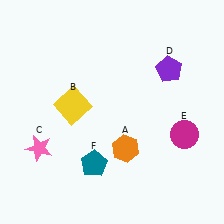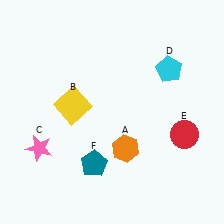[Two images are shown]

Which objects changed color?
D changed from purple to cyan. E changed from magenta to red.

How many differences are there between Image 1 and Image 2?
There are 2 differences between the two images.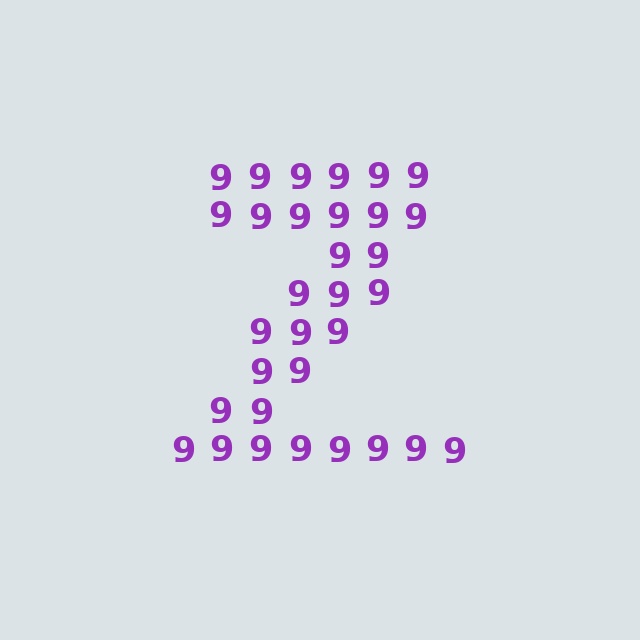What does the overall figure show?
The overall figure shows the letter Z.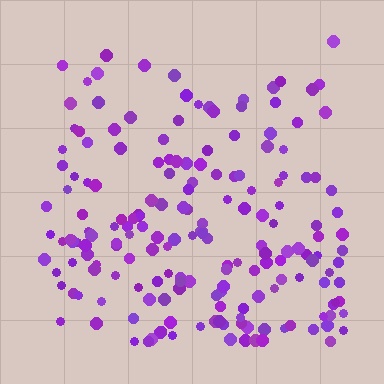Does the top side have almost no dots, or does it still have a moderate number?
Still a moderate number, just noticeably fewer than the bottom.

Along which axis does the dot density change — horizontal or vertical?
Vertical.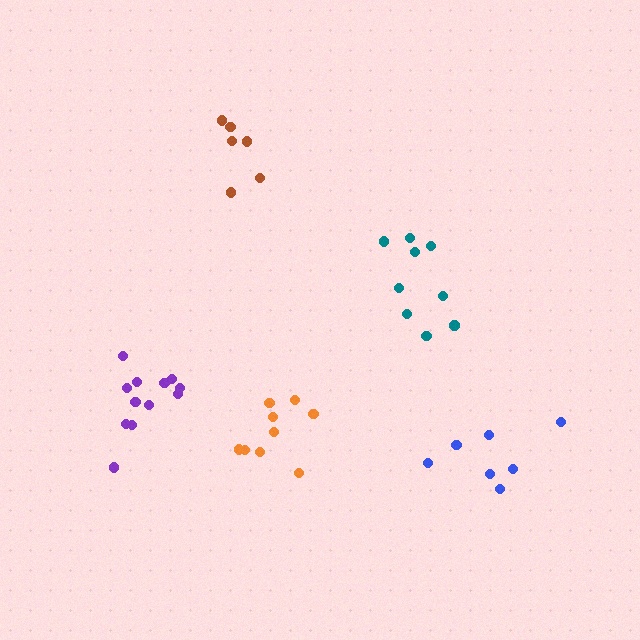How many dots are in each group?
Group 1: 12 dots, Group 2: 9 dots, Group 3: 7 dots, Group 4: 7 dots, Group 5: 9 dots (44 total).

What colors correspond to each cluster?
The clusters are colored: purple, teal, brown, blue, orange.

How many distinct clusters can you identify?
There are 5 distinct clusters.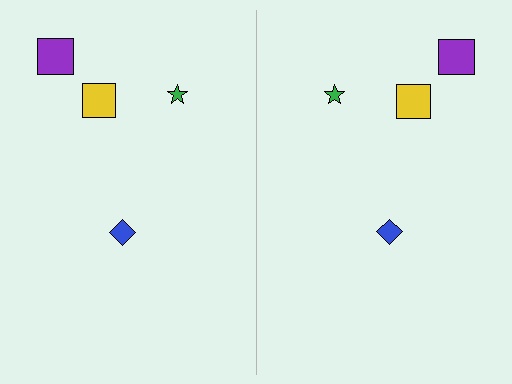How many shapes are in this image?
There are 8 shapes in this image.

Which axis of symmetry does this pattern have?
The pattern has a vertical axis of symmetry running through the center of the image.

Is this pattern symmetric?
Yes, this pattern has bilateral (reflection) symmetry.